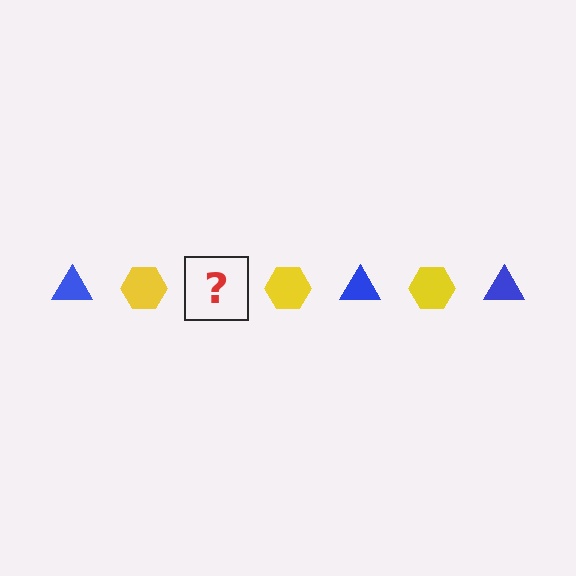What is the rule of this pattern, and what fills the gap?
The rule is that the pattern alternates between blue triangle and yellow hexagon. The gap should be filled with a blue triangle.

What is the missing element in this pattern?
The missing element is a blue triangle.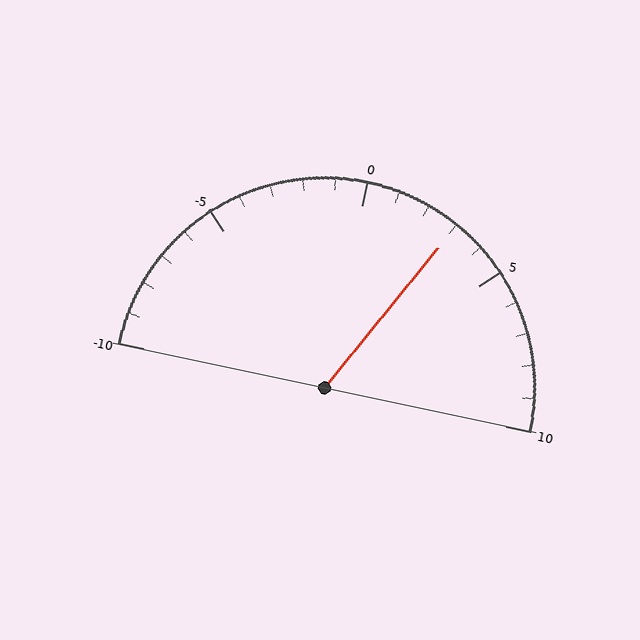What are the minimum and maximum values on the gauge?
The gauge ranges from -10 to 10.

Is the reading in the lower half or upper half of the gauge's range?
The reading is in the upper half of the range (-10 to 10).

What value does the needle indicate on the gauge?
The needle indicates approximately 3.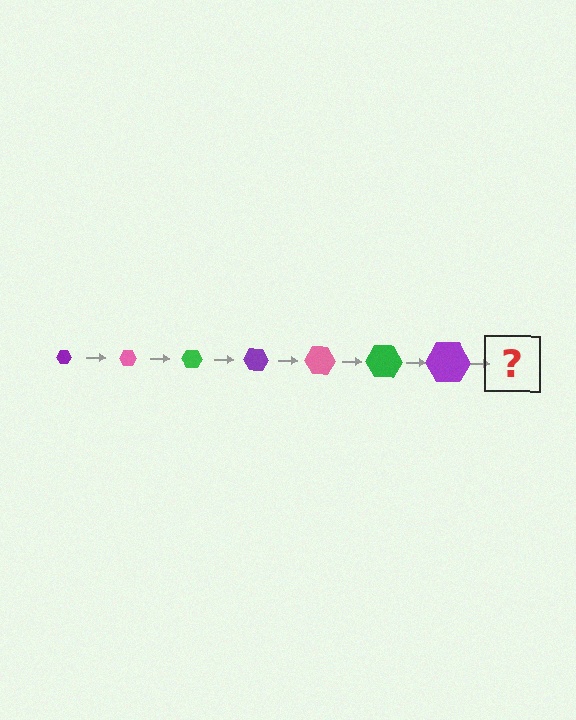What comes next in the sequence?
The next element should be a pink hexagon, larger than the previous one.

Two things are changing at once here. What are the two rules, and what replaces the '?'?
The two rules are that the hexagon grows larger each step and the color cycles through purple, pink, and green. The '?' should be a pink hexagon, larger than the previous one.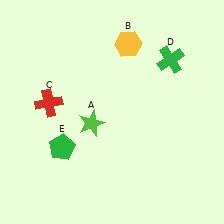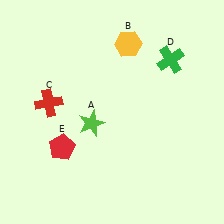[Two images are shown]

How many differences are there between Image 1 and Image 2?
There is 1 difference between the two images.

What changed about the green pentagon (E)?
In Image 1, E is green. In Image 2, it changed to red.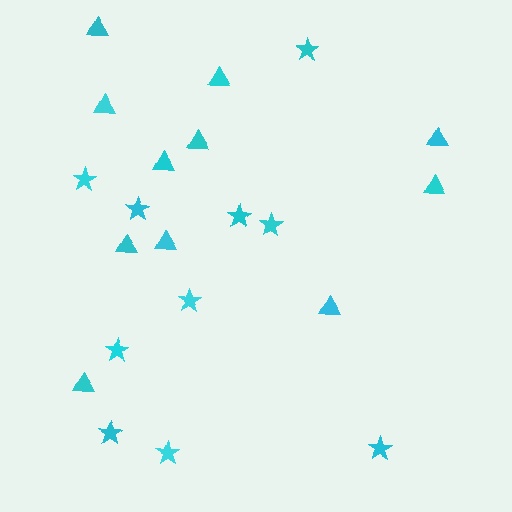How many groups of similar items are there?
There are 2 groups: one group of stars (10) and one group of triangles (11).